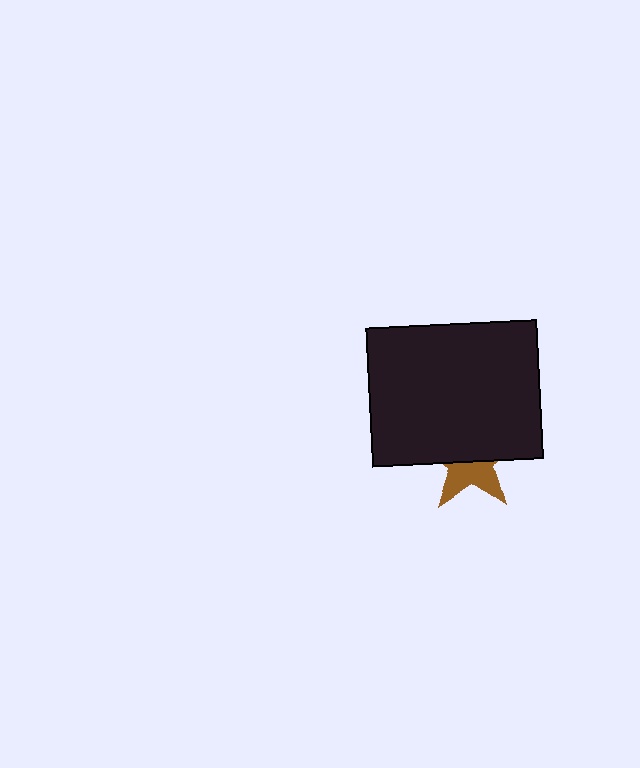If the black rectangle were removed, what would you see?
You would see the complete brown star.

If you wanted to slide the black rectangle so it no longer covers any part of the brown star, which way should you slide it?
Slide it up — that is the most direct way to separate the two shapes.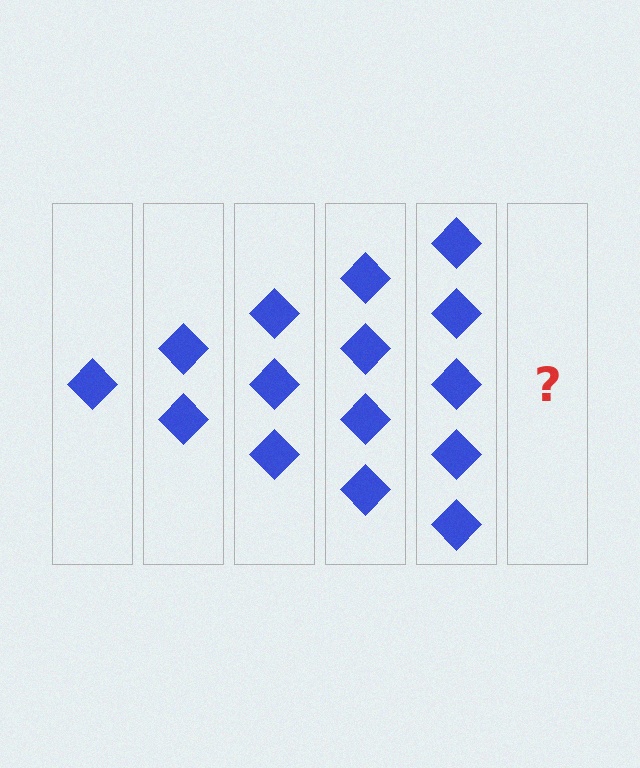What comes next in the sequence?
The next element should be 6 diamonds.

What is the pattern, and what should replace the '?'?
The pattern is that each step adds one more diamond. The '?' should be 6 diamonds.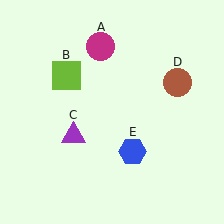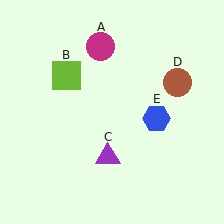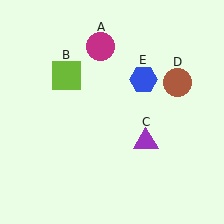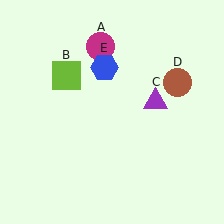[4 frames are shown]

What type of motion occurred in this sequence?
The purple triangle (object C), blue hexagon (object E) rotated counterclockwise around the center of the scene.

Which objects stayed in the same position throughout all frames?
Magenta circle (object A) and lime square (object B) and brown circle (object D) remained stationary.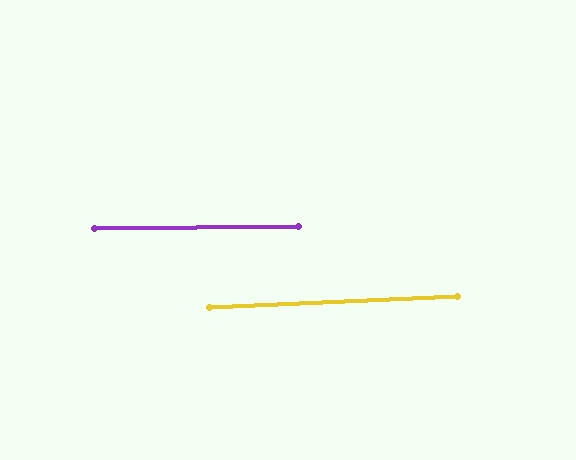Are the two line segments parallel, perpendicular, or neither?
Parallel — their directions differ by only 1.9°.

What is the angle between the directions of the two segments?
Approximately 2 degrees.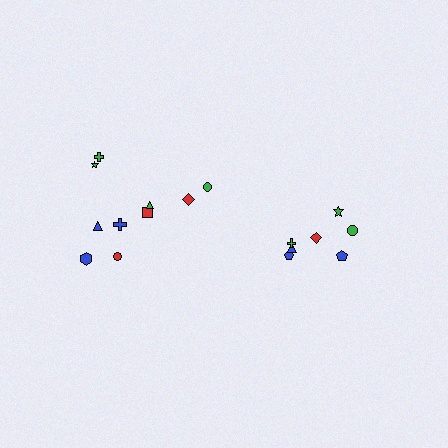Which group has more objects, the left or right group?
The left group.